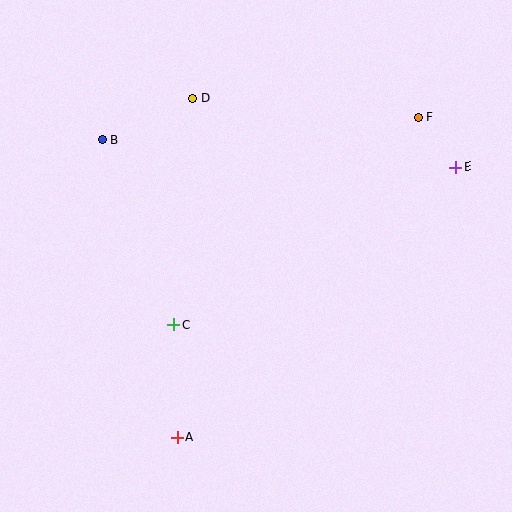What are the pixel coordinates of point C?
Point C is at (173, 325).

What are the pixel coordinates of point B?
Point B is at (102, 139).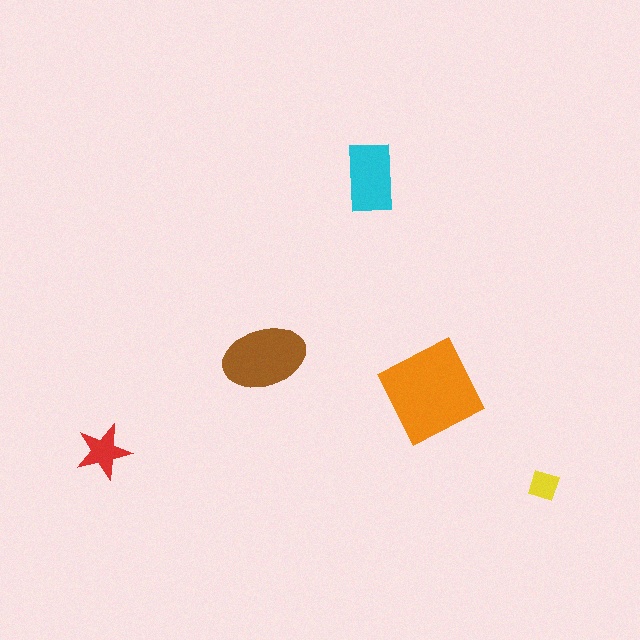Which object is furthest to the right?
The yellow diamond is rightmost.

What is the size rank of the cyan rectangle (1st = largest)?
3rd.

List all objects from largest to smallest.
The orange square, the brown ellipse, the cyan rectangle, the red star, the yellow diamond.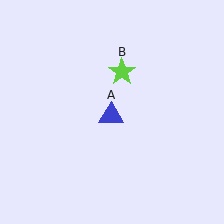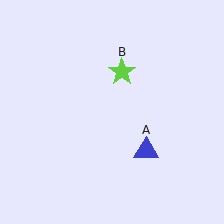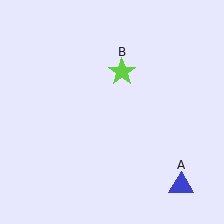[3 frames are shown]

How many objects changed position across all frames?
1 object changed position: blue triangle (object A).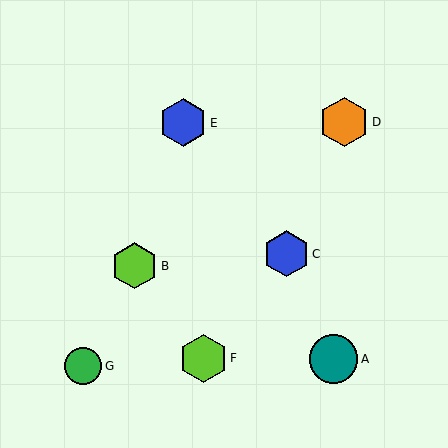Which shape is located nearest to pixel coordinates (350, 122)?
The orange hexagon (labeled D) at (344, 122) is nearest to that location.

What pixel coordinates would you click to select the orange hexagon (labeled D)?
Click at (344, 122) to select the orange hexagon D.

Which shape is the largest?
The orange hexagon (labeled D) is the largest.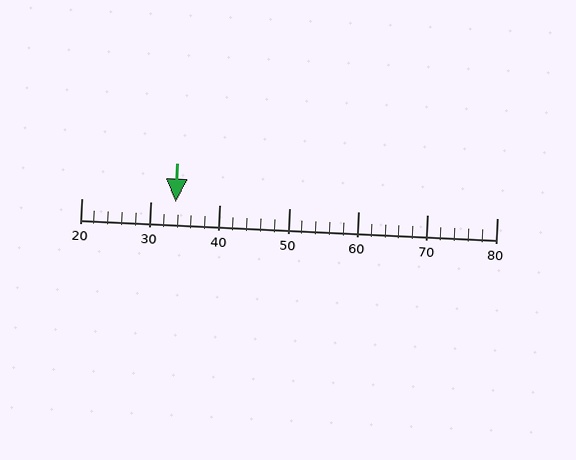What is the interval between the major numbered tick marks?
The major tick marks are spaced 10 units apart.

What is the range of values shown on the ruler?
The ruler shows values from 20 to 80.